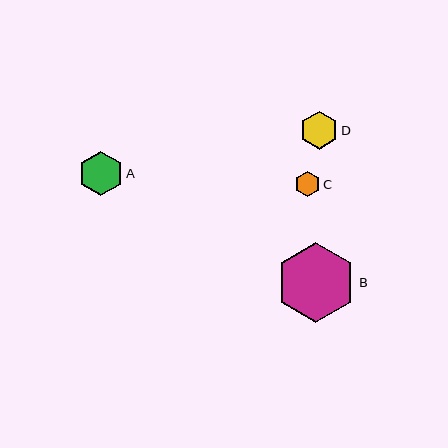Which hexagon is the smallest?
Hexagon C is the smallest with a size of approximately 25 pixels.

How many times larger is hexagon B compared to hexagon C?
Hexagon B is approximately 3.1 times the size of hexagon C.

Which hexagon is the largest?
Hexagon B is the largest with a size of approximately 80 pixels.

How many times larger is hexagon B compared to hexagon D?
Hexagon B is approximately 2.1 times the size of hexagon D.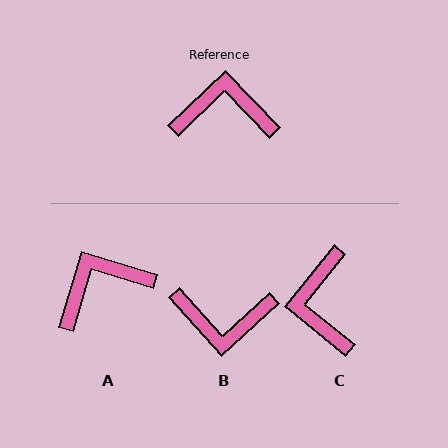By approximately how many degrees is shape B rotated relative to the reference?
Approximately 178 degrees counter-clockwise.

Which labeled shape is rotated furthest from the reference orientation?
B, about 178 degrees away.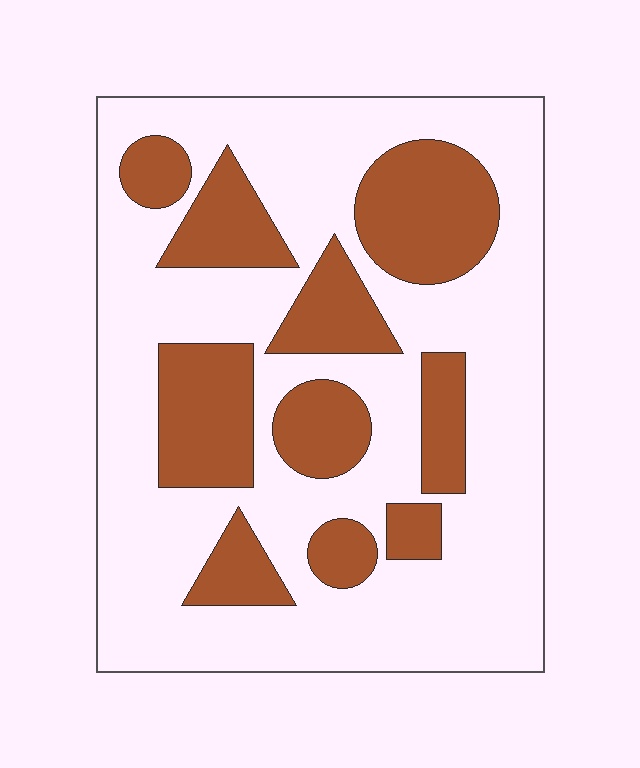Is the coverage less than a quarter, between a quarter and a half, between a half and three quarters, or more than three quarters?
Between a quarter and a half.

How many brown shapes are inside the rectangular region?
10.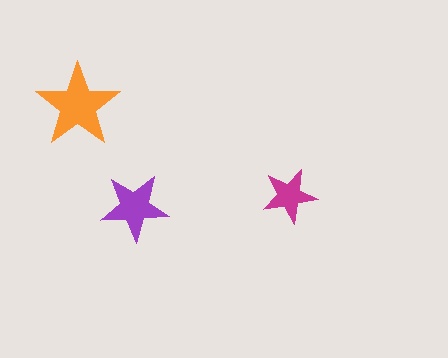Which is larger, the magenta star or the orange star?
The orange one.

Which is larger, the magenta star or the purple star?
The purple one.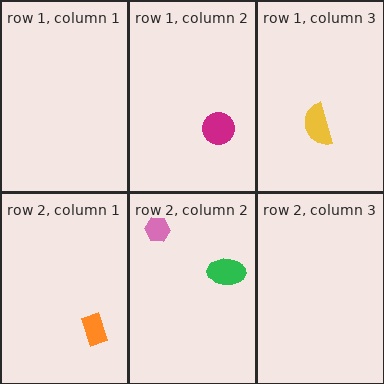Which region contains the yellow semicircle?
The row 1, column 3 region.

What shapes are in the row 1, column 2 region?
The magenta circle.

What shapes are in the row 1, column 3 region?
The yellow semicircle.